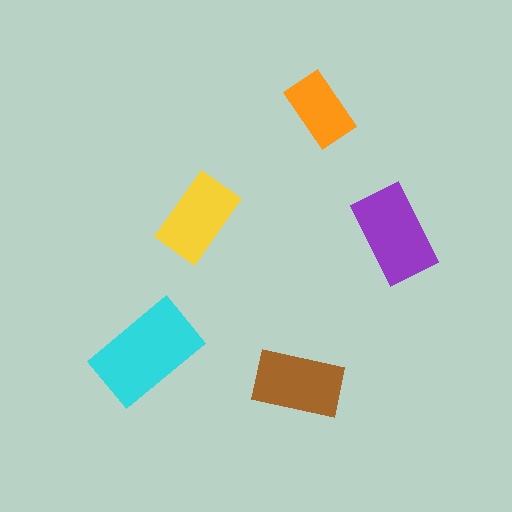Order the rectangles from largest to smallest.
the cyan one, the purple one, the brown one, the yellow one, the orange one.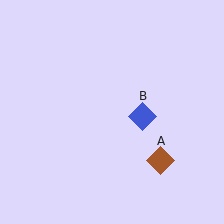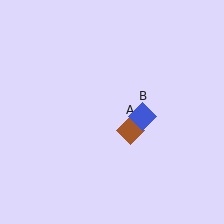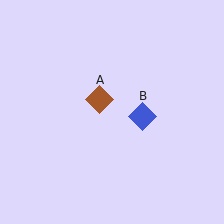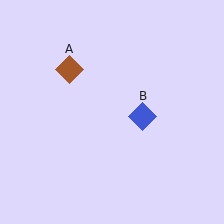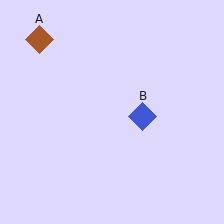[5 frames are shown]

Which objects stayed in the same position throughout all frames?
Blue diamond (object B) remained stationary.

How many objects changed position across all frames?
1 object changed position: brown diamond (object A).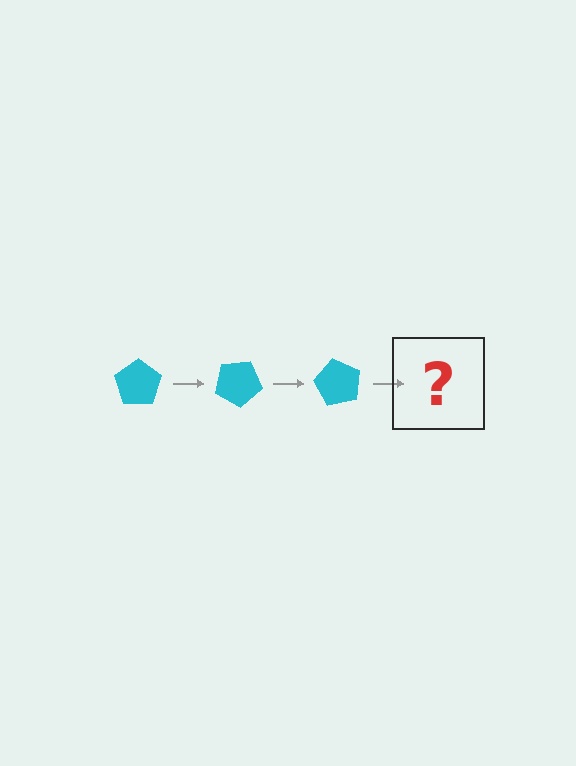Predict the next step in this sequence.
The next step is a cyan pentagon rotated 90 degrees.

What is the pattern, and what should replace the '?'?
The pattern is that the pentagon rotates 30 degrees each step. The '?' should be a cyan pentagon rotated 90 degrees.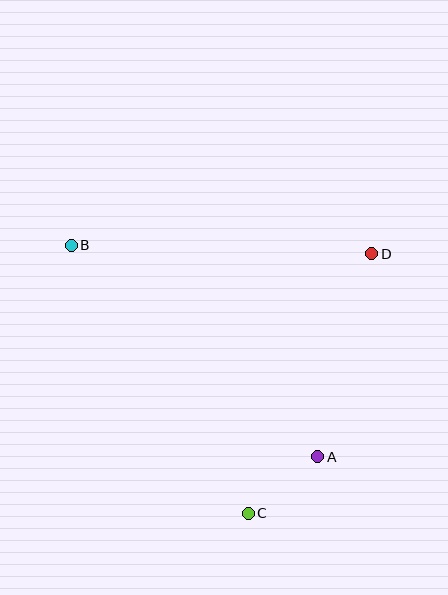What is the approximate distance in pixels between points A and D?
The distance between A and D is approximately 210 pixels.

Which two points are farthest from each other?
Points A and B are farthest from each other.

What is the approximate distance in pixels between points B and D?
The distance between B and D is approximately 301 pixels.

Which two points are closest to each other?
Points A and C are closest to each other.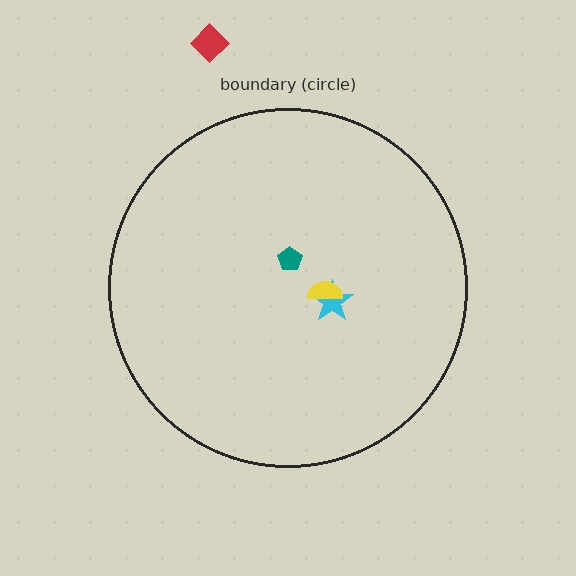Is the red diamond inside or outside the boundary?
Outside.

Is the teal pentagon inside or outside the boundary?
Inside.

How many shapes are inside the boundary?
3 inside, 1 outside.